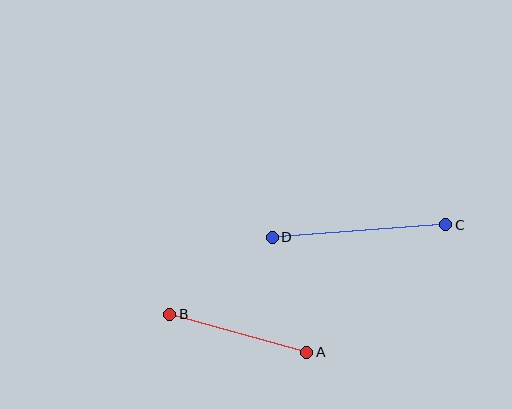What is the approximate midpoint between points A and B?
The midpoint is at approximately (238, 333) pixels.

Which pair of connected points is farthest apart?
Points C and D are farthest apart.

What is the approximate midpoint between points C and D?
The midpoint is at approximately (359, 231) pixels.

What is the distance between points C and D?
The distance is approximately 174 pixels.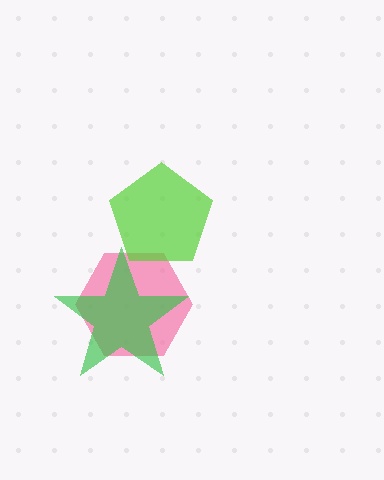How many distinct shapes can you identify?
There are 3 distinct shapes: a pink hexagon, a lime pentagon, a green star.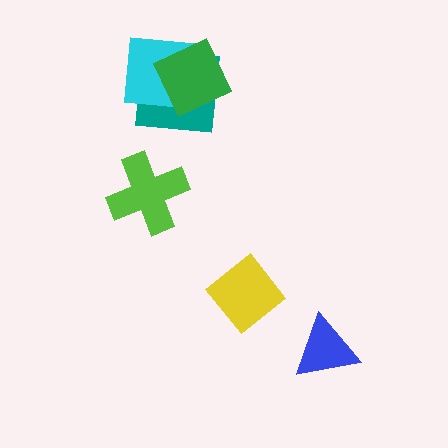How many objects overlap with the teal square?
2 objects overlap with the teal square.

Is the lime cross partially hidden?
No, no other shape covers it.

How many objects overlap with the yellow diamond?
0 objects overlap with the yellow diamond.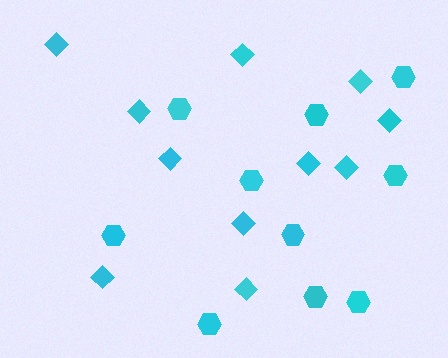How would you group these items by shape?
There are 2 groups: one group of hexagons (10) and one group of diamonds (11).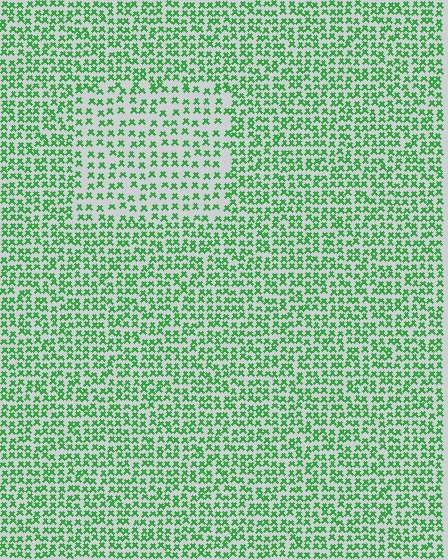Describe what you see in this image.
The image contains small green elements arranged at two different densities. A rectangle-shaped region is visible where the elements are less densely packed than the surrounding area.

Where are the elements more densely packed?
The elements are more densely packed outside the rectangle boundary.